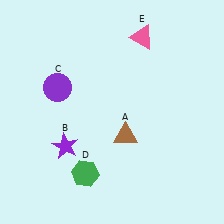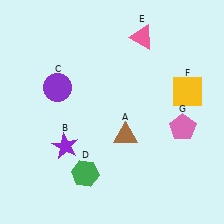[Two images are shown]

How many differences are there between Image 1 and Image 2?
There are 2 differences between the two images.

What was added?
A yellow square (F), a pink pentagon (G) were added in Image 2.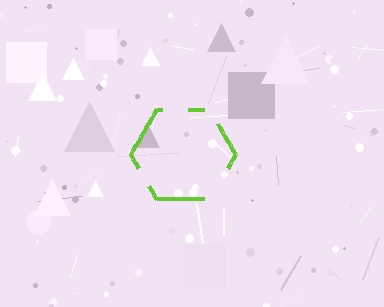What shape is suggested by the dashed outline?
The dashed outline suggests a hexagon.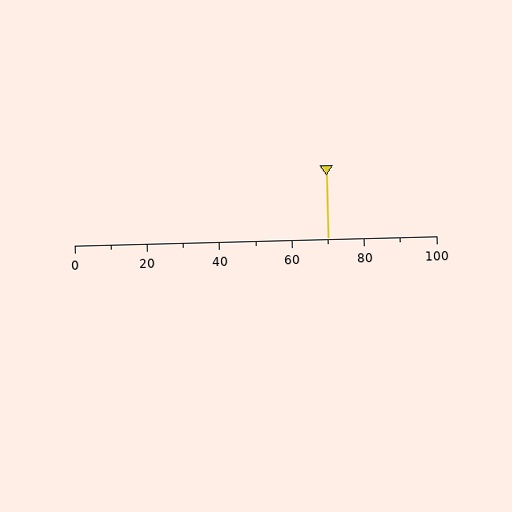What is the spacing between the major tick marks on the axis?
The major ticks are spaced 20 apart.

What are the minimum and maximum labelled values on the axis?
The axis runs from 0 to 100.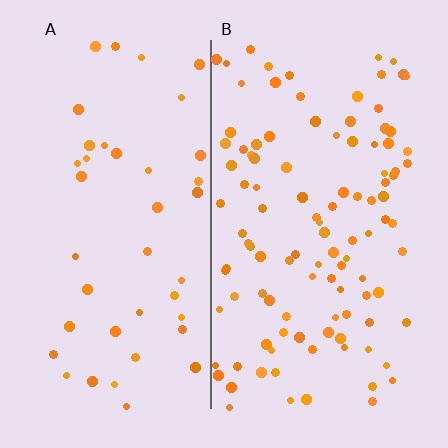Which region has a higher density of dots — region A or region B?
B (the right).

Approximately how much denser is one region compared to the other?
Approximately 2.7× — region B over region A.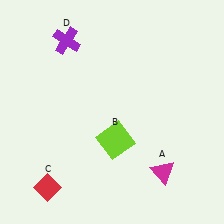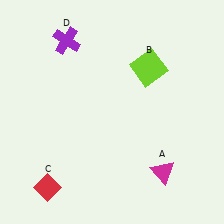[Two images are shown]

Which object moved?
The lime square (B) moved up.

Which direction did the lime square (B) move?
The lime square (B) moved up.